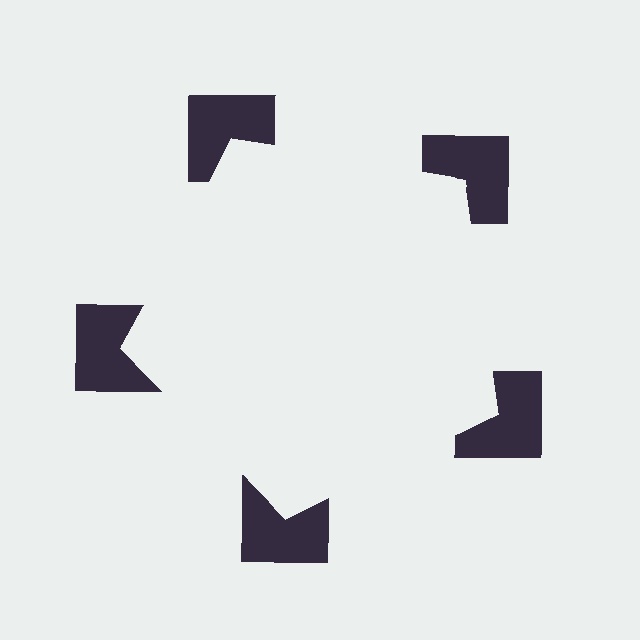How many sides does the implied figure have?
5 sides.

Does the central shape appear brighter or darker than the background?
It typically appears slightly brighter than the background, even though no actual brightness change is drawn.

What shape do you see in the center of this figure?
An illusory pentagon — its edges are inferred from the aligned wedge cuts in the notched squares, not physically drawn.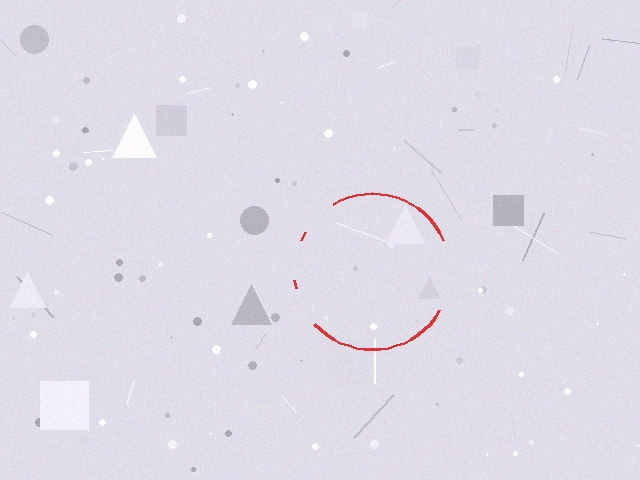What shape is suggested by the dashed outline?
The dashed outline suggests a circle.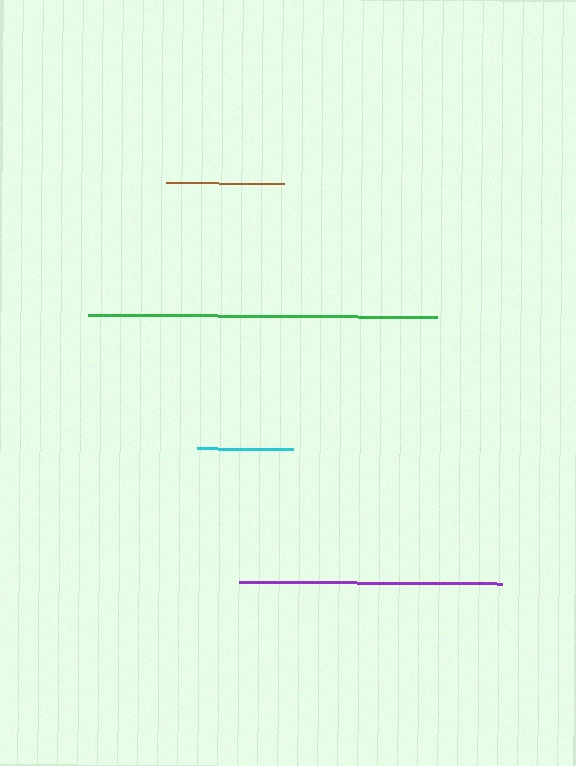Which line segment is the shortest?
The cyan line is the shortest at approximately 96 pixels.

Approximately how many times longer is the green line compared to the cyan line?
The green line is approximately 3.6 times the length of the cyan line.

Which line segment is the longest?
The green line is the longest at approximately 349 pixels.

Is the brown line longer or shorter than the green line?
The green line is longer than the brown line.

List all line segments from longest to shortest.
From longest to shortest: green, purple, brown, cyan.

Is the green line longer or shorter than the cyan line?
The green line is longer than the cyan line.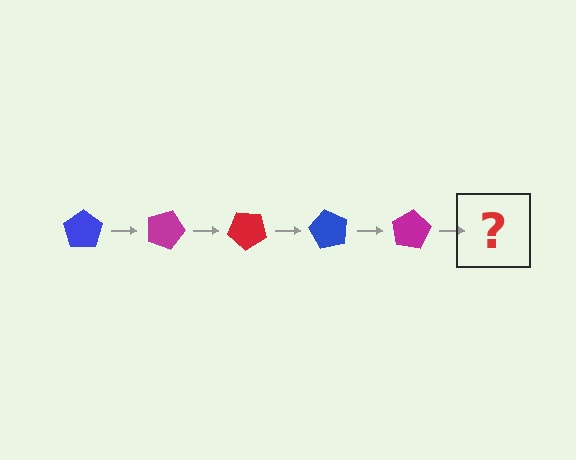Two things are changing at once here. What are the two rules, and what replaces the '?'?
The two rules are that it rotates 20 degrees each step and the color cycles through blue, magenta, and red. The '?' should be a red pentagon, rotated 100 degrees from the start.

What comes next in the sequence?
The next element should be a red pentagon, rotated 100 degrees from the start.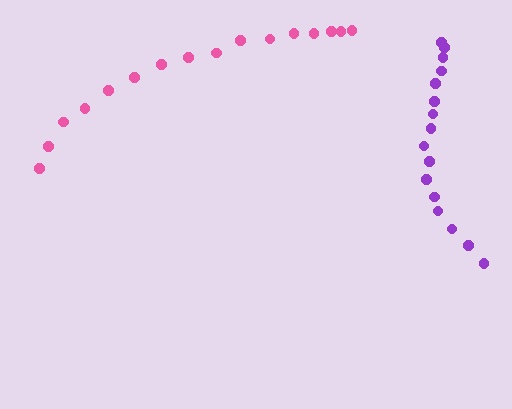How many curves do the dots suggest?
There are 2 distinct paths.